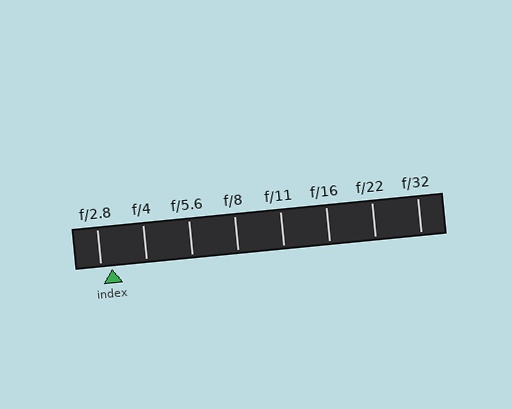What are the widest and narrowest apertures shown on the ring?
The widest aperture shown is f/2.8 and the narrowest is f/32.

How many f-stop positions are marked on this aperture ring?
There are 8 f-stop positions marked.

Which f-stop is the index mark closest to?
The index mark is closest to f/2.8.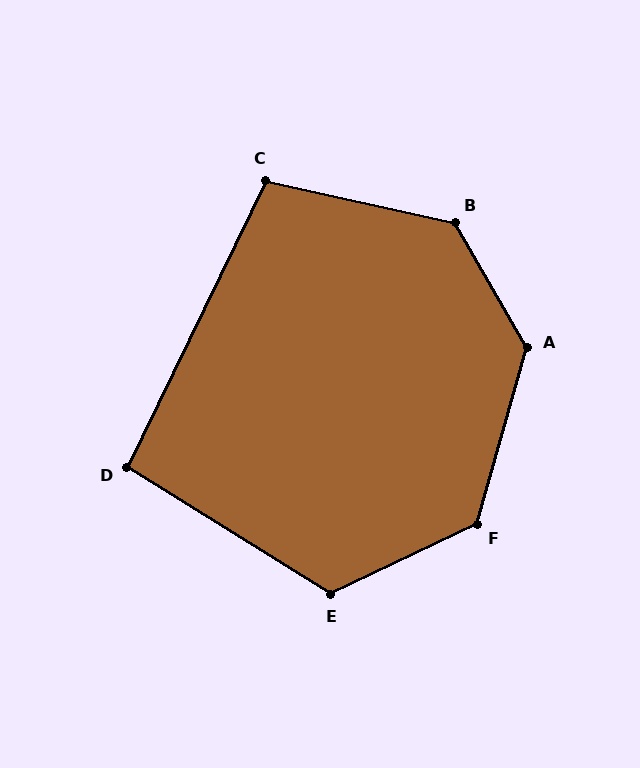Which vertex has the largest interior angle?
A, at approximately 134 degrees.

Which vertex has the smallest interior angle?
D, at approximately 96 degrees.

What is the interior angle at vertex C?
Approximately 103 degrees (obtuse).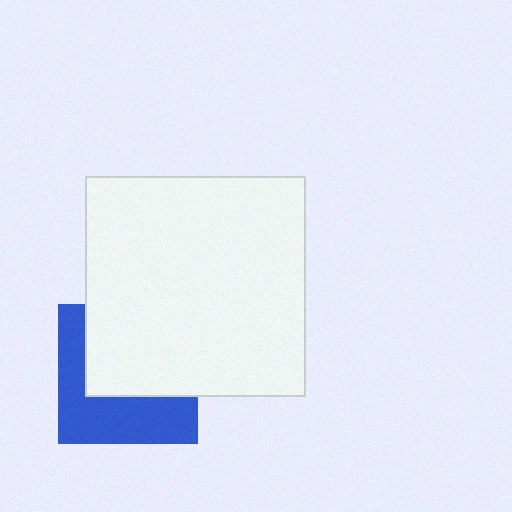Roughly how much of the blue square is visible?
About half of it is visible (roughly 46%).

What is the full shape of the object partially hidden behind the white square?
The partially hidden object is a blue square.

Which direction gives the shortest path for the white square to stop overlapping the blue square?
Moving up gives the shortest separation.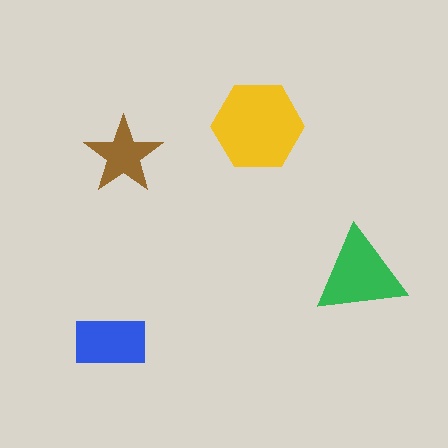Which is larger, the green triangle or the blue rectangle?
The green triangle.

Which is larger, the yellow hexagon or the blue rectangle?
The yellow hexagon.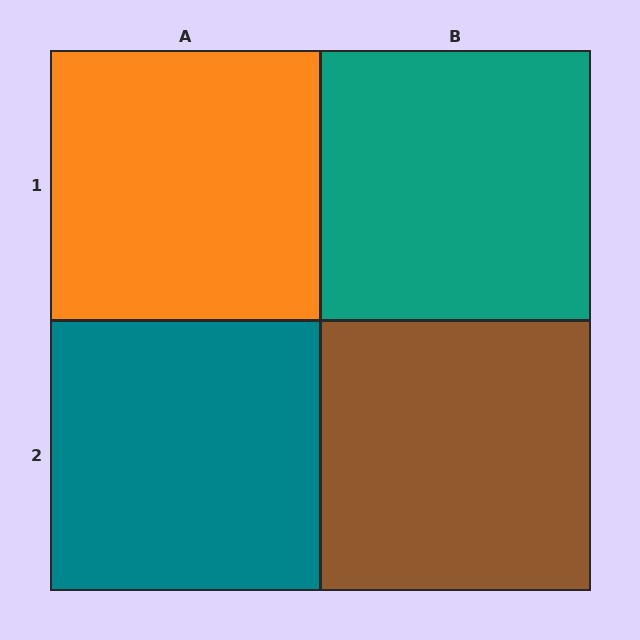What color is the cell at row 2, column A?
Teal.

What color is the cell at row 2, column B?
Brown.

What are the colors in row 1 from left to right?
Orange, teal.